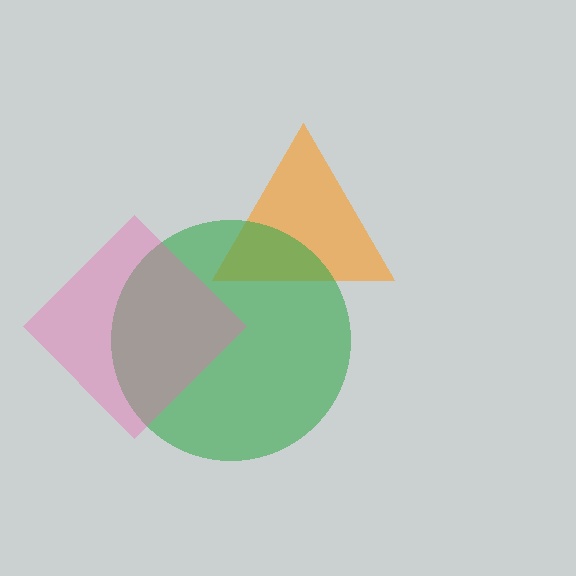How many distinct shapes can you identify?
There are 3 distinct shapes: an orange triangle, a green circle, a pink diamond.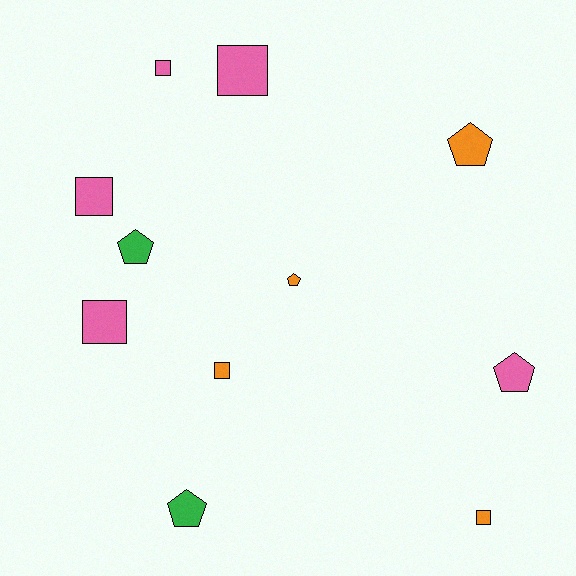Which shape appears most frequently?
Square, with 6 objects.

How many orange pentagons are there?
There are 2 orange pentagons.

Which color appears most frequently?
Pink, with 5 objects.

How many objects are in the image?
There are 11 objects.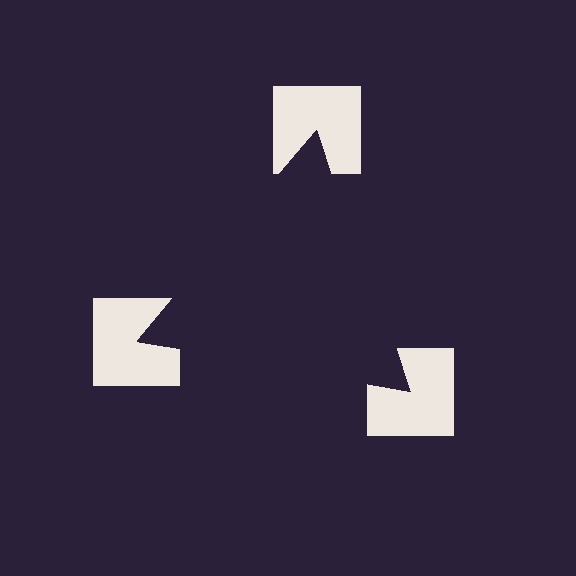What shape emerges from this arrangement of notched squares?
An illusory triangle — its edges are inferred from the aligned wedge cuts in the notched squares, not physically drawn.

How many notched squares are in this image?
There are 3 — one at each vertex of the illusory triangle.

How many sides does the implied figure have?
3 sides.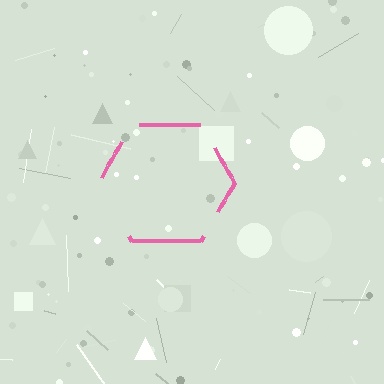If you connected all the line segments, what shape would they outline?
They would outline a hexagon.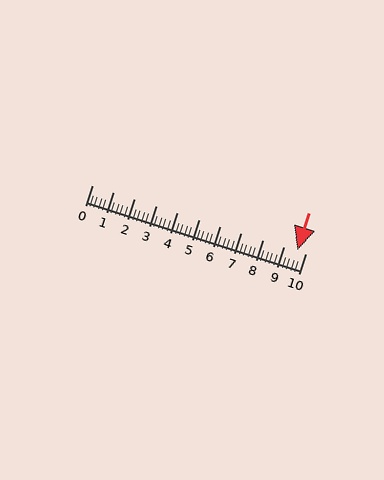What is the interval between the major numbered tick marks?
The major tick marks are spaced 1 units apart.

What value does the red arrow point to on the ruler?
The red arrow points to approximately 9.6.